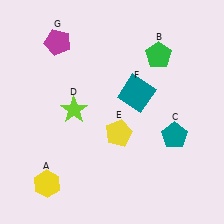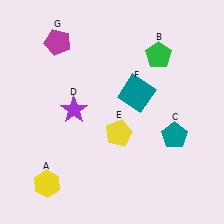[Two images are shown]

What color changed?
The star (D) changed from lime in Image 1 to purple in Image 2.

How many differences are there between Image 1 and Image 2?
There is 1 difference between the two images.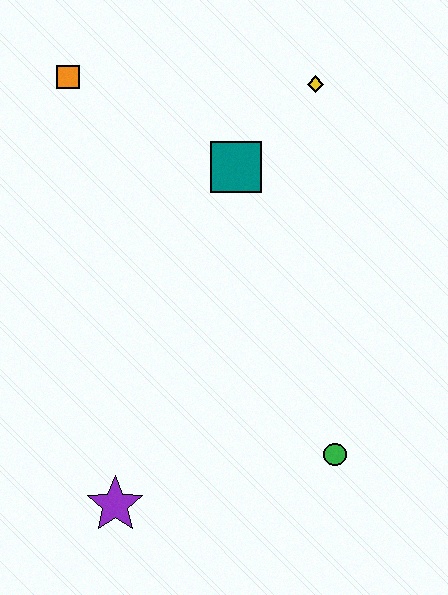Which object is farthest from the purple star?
The yellow diamond is farthest from the purple star.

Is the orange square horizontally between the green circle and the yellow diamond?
No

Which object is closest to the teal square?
The yellow diamond is closest to the teal square.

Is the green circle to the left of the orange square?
No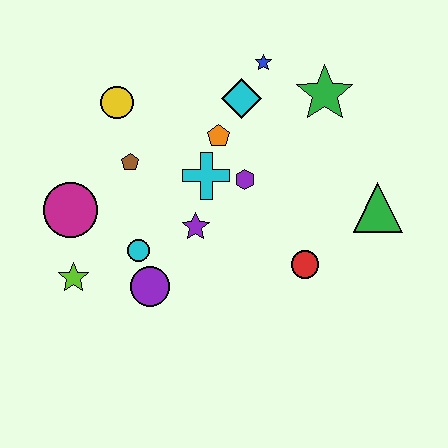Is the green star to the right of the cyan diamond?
Yes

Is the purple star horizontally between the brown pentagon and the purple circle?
No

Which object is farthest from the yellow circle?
The green triangle is farthest from the yellow circle.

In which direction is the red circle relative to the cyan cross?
The red circle is to the right of the cyan cross.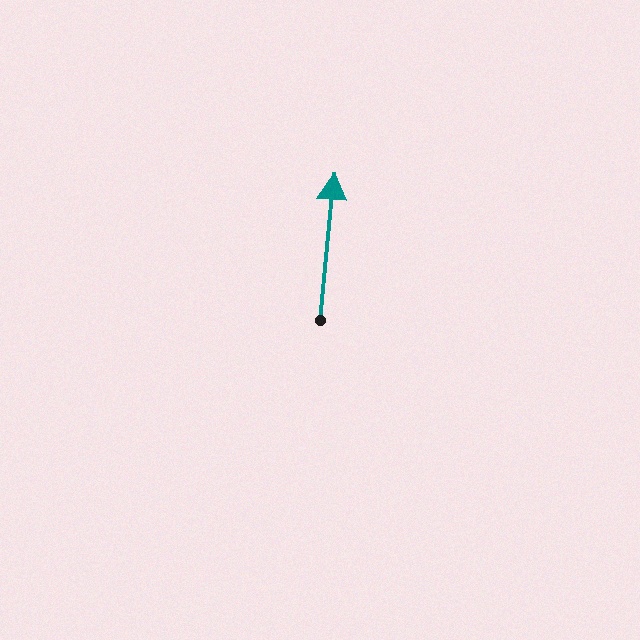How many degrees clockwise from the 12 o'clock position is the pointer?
Approximately 5 degrees.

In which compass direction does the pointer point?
North.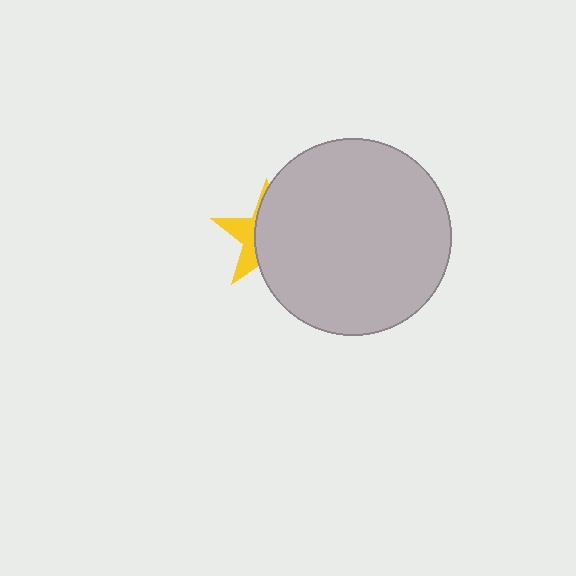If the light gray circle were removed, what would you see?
You would see the complete yellow star.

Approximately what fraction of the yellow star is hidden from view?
Roughly 66% of the yellow star is hidden behind the light gray circle.